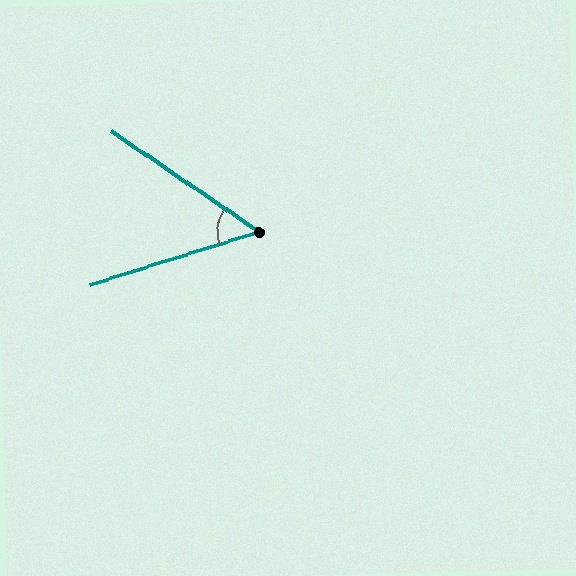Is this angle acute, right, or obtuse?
It is acute.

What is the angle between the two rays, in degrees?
Approximately 52 degrees.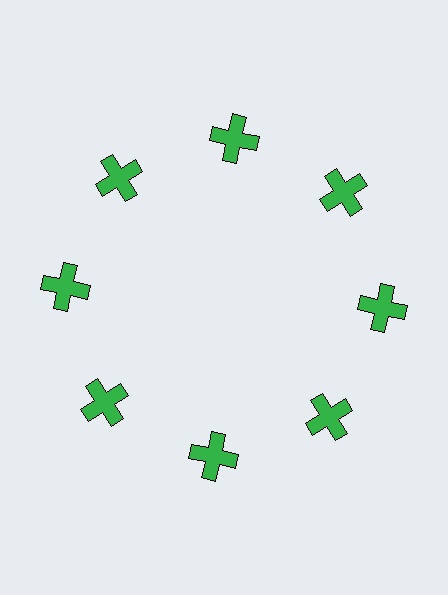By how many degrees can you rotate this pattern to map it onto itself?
The pattern maps onto itself every 45 degrees of rotation.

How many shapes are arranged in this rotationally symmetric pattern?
There are 8 shapes, arranged in 8 groups of 1.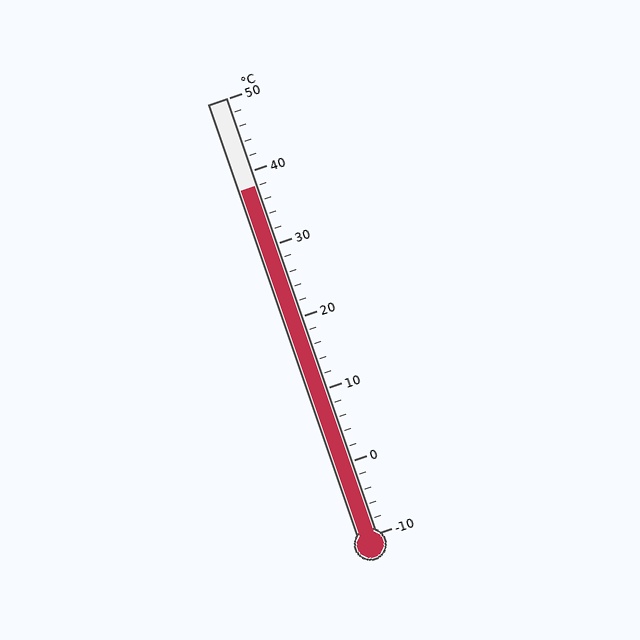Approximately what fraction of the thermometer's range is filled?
The thermometer is filled to approximately 80% of its range.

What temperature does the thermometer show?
The thermometer shows approximately 38°C.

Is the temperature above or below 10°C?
The temperature is above 10°C.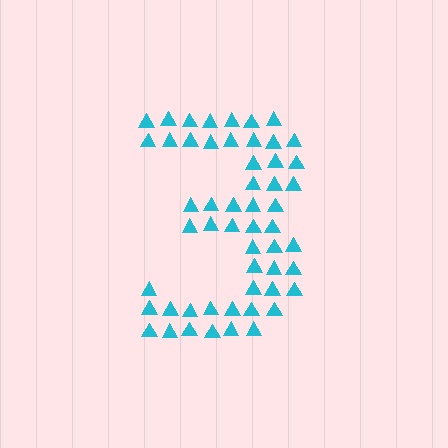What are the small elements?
The small elements are triangles.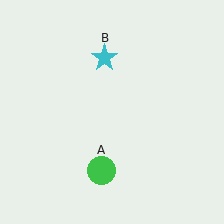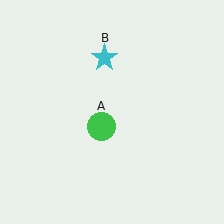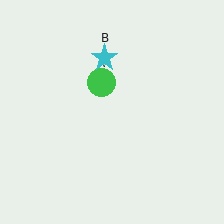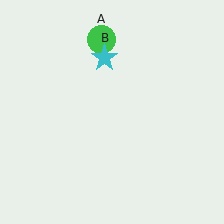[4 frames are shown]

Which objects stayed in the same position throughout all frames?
Cyan star (object B) remained stationary.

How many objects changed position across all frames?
1 object changed position: green circle (object A).